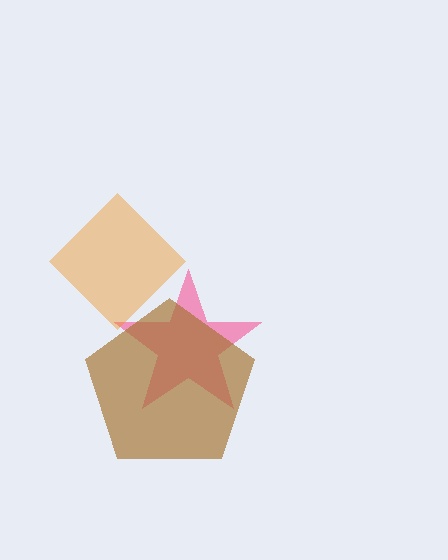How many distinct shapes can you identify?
There are 3 distinct shapes: a pink star, a brown pentagon, an orange diamond.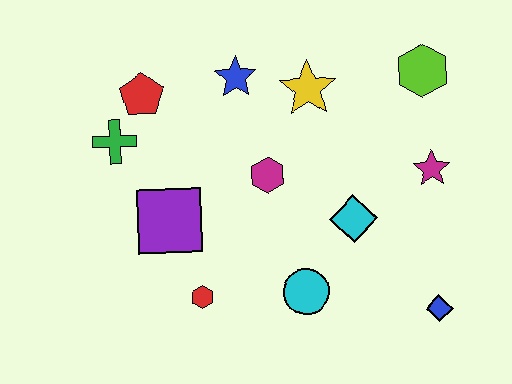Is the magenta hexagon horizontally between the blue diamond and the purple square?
Yes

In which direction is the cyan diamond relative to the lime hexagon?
The cyan diamond is below the lime hexagon.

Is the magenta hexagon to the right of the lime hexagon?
No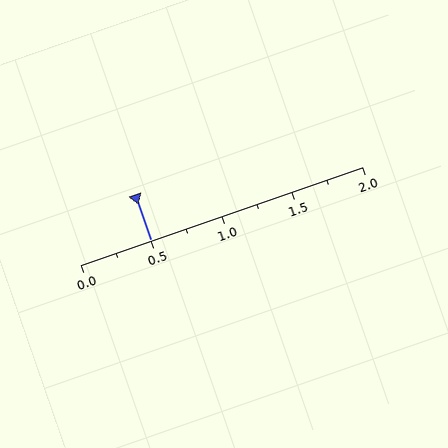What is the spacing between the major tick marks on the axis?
The major ticks are spaced 0.5 apart.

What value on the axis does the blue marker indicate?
The marker indicates approximately 0.5.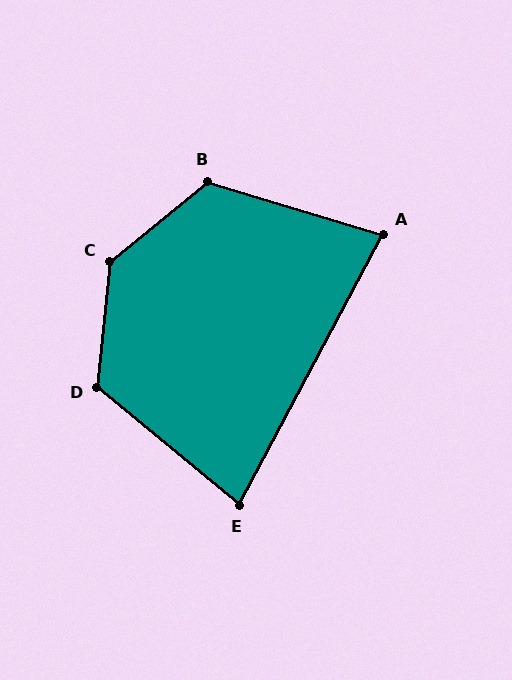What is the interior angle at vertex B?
Approximately 124 degrees (obtuse).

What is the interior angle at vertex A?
Approximately 79 degrees (acute).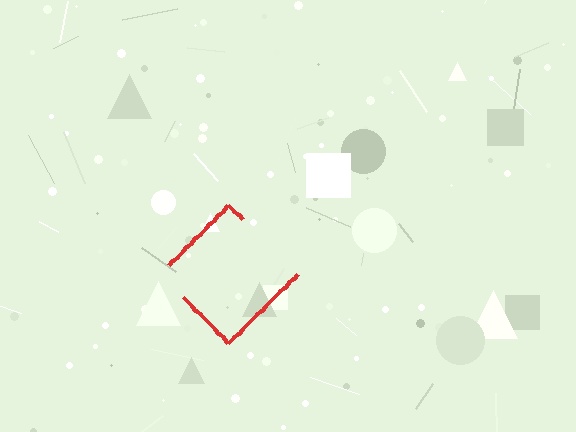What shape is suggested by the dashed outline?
The dashed outline suggests a diamond.